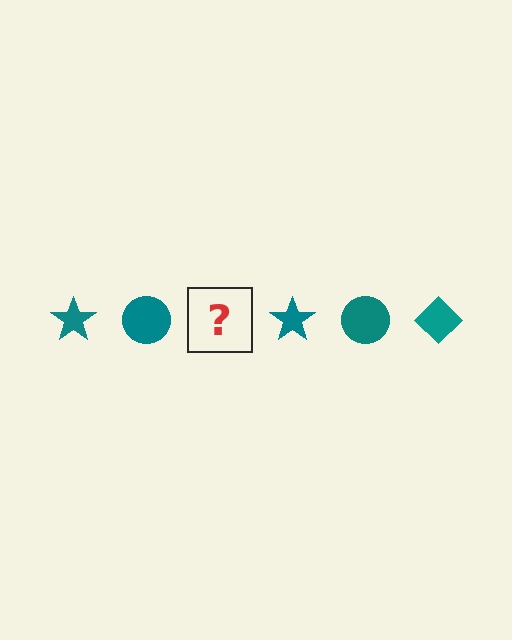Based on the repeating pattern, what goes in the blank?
The blank should be a teal diamond.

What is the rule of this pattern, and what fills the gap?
The rule is that the pattern cycles through star, circle, diamond shapes in teal. The gap should be filled with a teal diamond.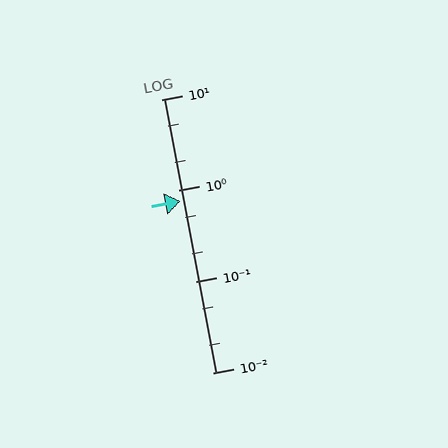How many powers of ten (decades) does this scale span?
The scale spans 3 decades, from 0.01 to 10.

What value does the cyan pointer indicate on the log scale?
The pointer indicates approximately 0.77.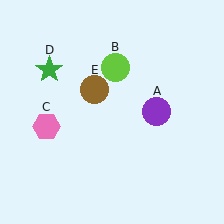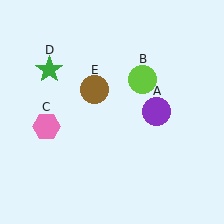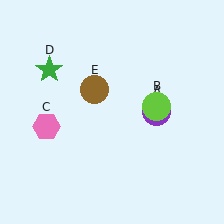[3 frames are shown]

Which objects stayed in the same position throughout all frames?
Purple circle (object A) and pink hexagon (object C) and green star (object D) and brown circle (object E) remained stationary.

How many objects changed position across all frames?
1 object changed position: lime circle (object B).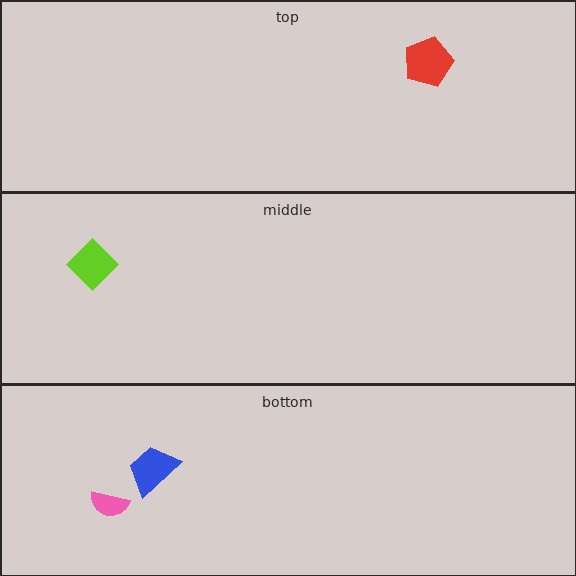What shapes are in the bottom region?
The blue trapezoid, the pink semicircle.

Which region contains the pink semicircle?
The bottom region.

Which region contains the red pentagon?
The top region.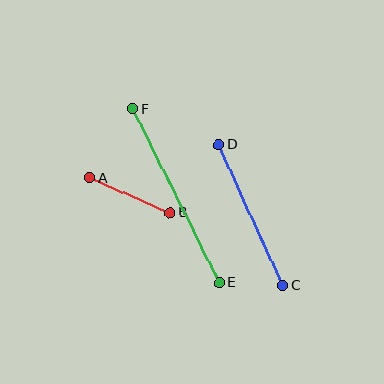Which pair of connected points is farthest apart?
Points E and F are farthest apart.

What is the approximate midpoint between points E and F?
The midpoint is at approximately (176, 196) pixels.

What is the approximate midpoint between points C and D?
The midpoint is at approximately (251, 215) pixels.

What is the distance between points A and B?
The distance is approximately 88 pixels.